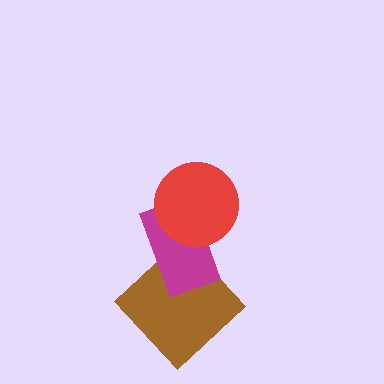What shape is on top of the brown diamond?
The magenta rectangle is on top of the brown diamond.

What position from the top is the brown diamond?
The brown diamond is 3rd from the top.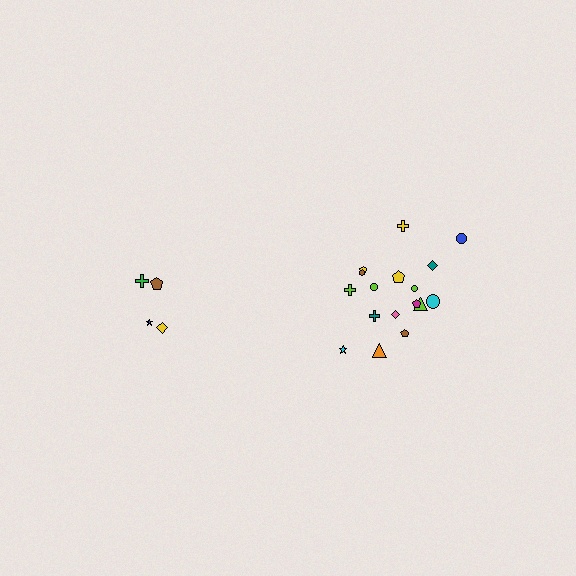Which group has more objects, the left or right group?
The right group.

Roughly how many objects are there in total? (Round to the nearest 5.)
Roughly 20 objects in total.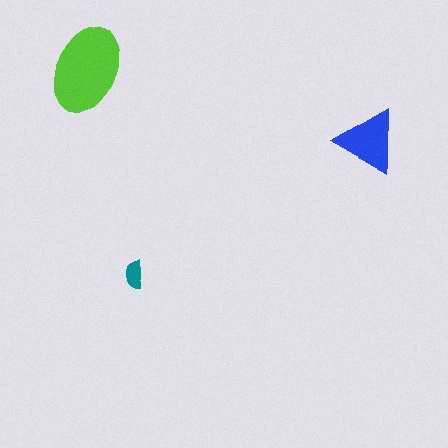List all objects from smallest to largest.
The teal semicircle, the blue triangle, the lime ellipse.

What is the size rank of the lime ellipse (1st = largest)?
1st.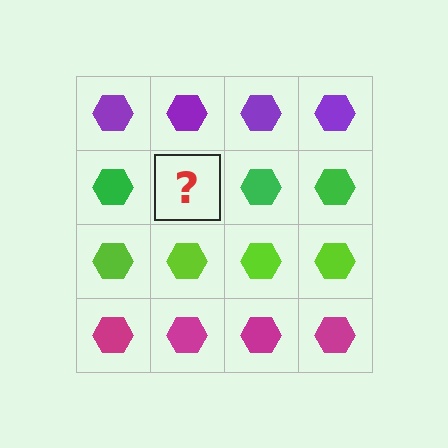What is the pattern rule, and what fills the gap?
The rule is that each row has a consistent color. The gap should be filled with a green hexagon.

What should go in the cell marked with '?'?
The missing cell should contain a green hexagon.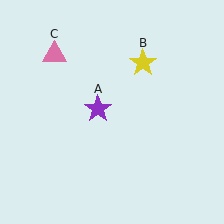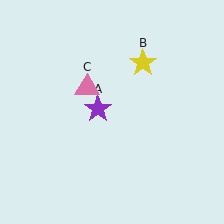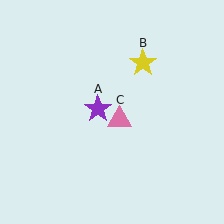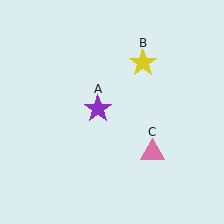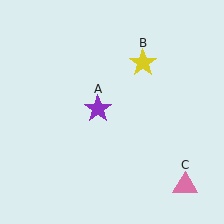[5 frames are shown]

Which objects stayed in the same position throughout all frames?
Purple star (object A) and yellow star (object B) remained stationary.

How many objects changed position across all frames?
1 object changed position: pink triangle (object C).